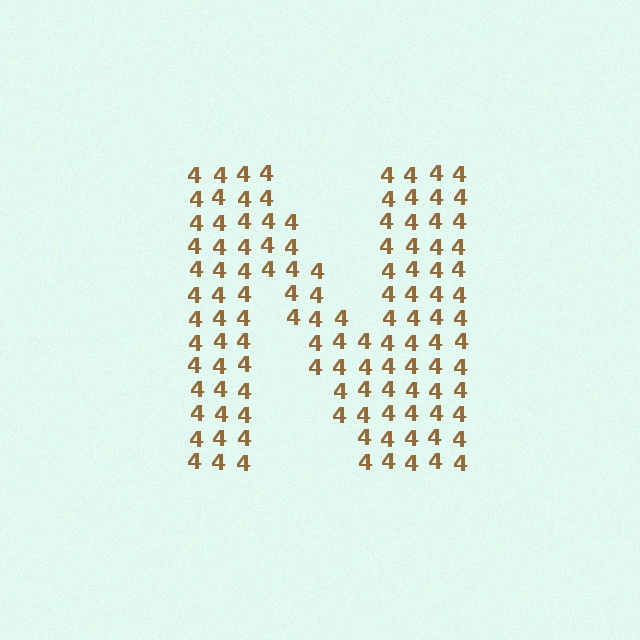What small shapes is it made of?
It is made of small digit 4's.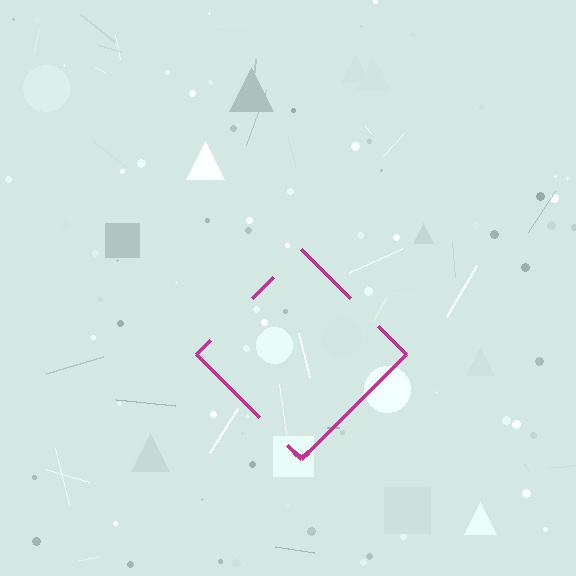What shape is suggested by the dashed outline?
The dashed outline suggests a diamond.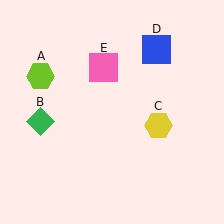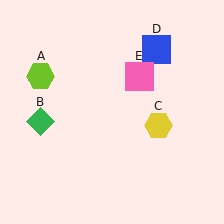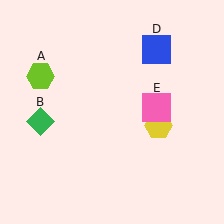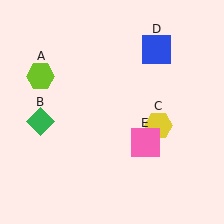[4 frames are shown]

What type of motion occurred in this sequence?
The pink square (object E) rotated clockwise around the center of the scene.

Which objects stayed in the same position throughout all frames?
Lime hexagon (object A) and green diamond (object B) and yellow hexagon (object C) and blue square (object D) remained stationary.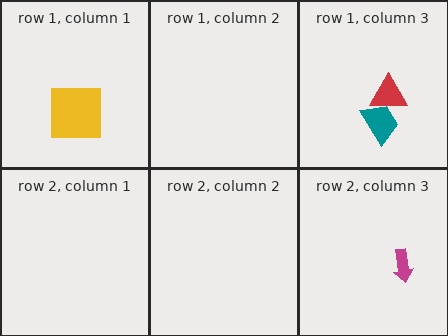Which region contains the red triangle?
The row 1, column 3 region.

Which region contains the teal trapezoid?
The row 1, column 3 region.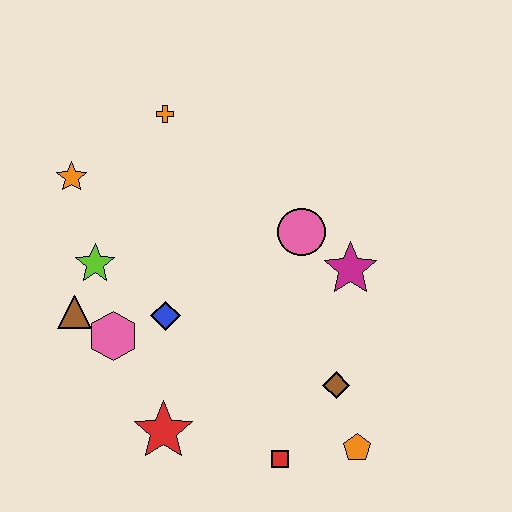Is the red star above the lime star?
No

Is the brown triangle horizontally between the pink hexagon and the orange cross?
No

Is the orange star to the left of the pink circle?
Yes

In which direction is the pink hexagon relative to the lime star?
The pink hexagon is below the lime star.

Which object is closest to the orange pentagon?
The brown diamond is closest to the orange pentagon.